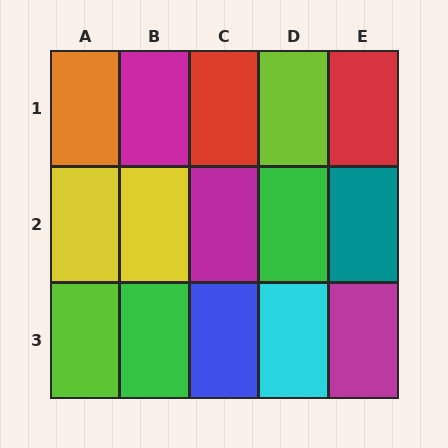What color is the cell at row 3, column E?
Magenta.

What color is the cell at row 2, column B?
Yellow.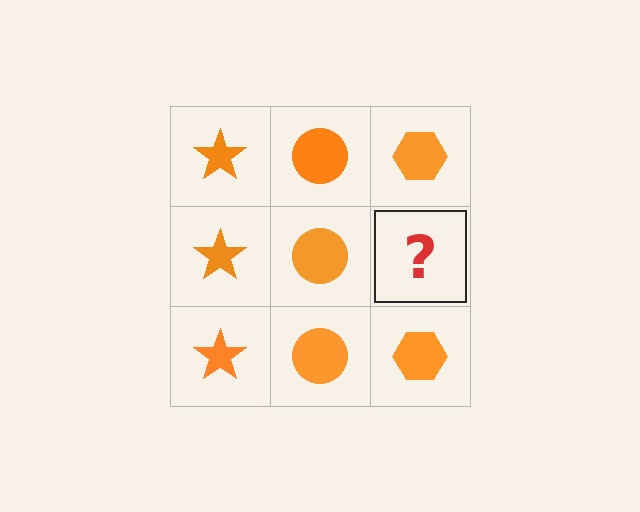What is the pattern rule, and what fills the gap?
The rule is that each column has a consistent shape. The gap should be filled with an orange hexagon.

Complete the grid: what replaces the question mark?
The question mark should be replaced with an orange hexagon.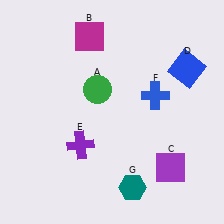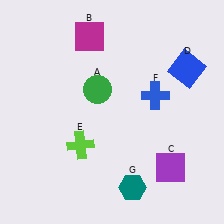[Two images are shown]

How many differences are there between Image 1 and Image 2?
There is 1 difference between the two images.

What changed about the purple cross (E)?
In Image 1, E is purple. In Image 2, it changed to lime.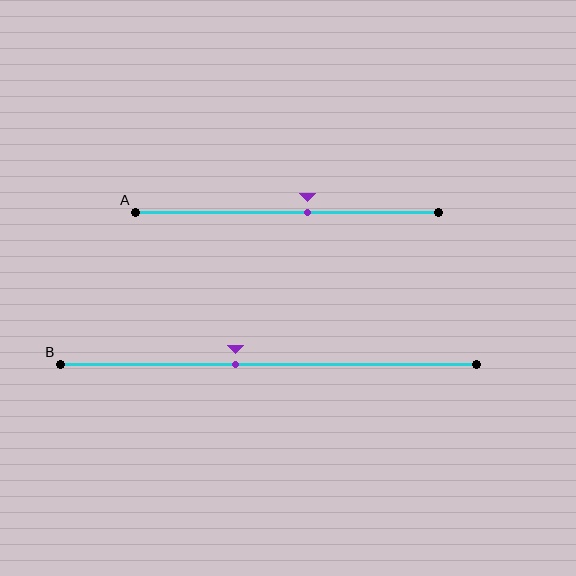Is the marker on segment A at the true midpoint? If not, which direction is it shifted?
No, the marker on segment A is shifted to the right by about 7% of the segment length.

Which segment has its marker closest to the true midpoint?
Segment A has its marker closest to the true midpoint.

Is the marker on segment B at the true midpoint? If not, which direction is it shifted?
No, the marker on segment B is shifted to the left by about 8% of the segment length.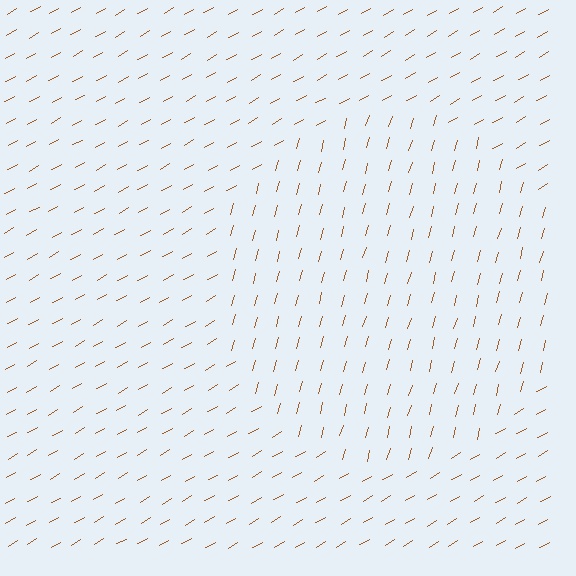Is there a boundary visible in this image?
Yes, there is a texture boundary formed by a change in line orientation.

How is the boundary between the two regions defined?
The boundary is defined purely by a change in line orientation (approximately 45 degrees difference). All lines are the same color and thickness.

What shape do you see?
I see a circle.